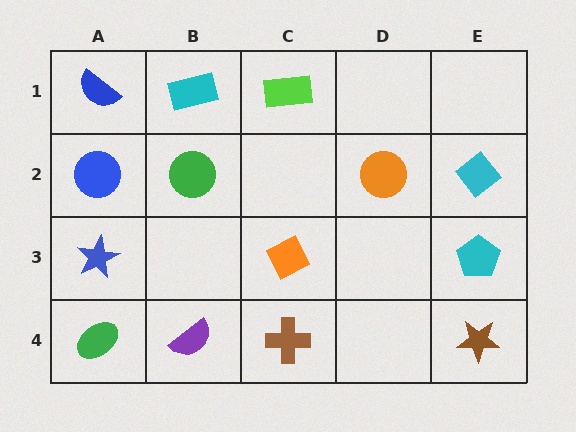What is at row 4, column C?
A brown cross.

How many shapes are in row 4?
4 shapes.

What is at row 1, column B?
A cyan rectangle.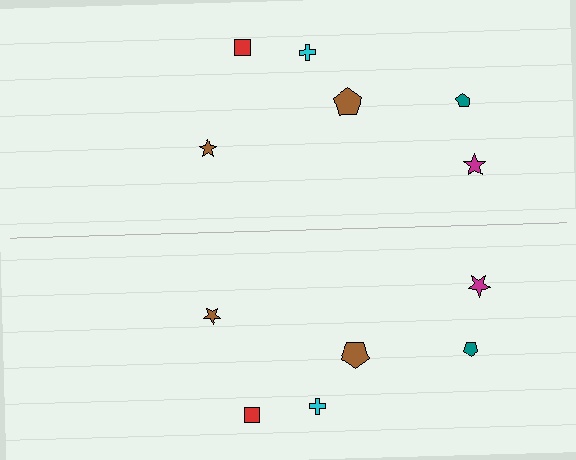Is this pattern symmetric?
Yes, this pattern has bilateral (reflection) symmetry.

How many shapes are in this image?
There are 12 shapes in this image.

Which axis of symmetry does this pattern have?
The pattern has a horizontal axis of symmetry running through the center of the image.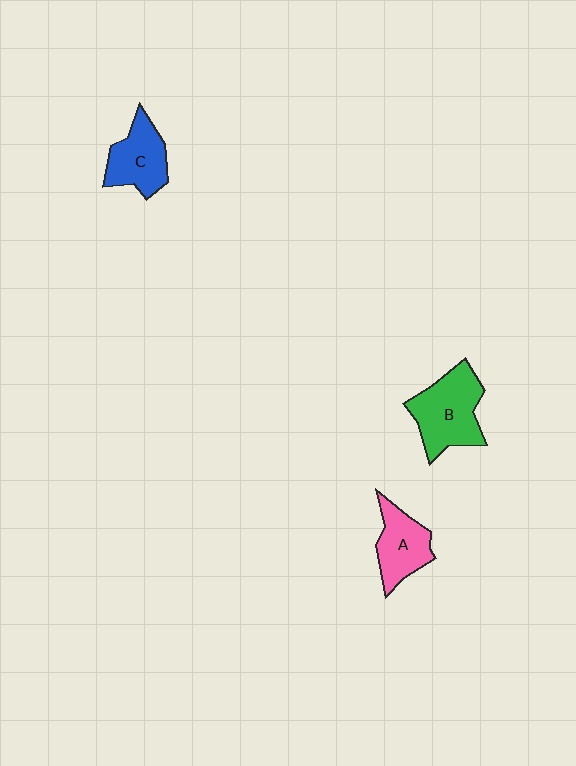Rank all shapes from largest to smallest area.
From largest to smallest: B (green), C (blue), A (pink).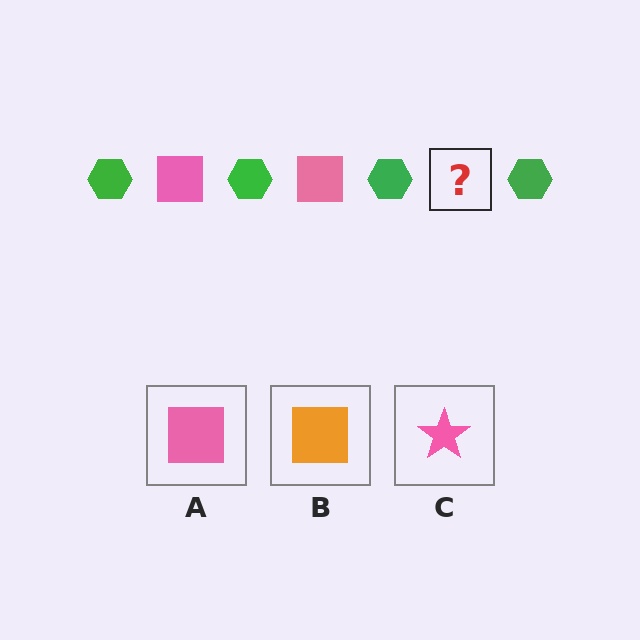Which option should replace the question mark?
Option A.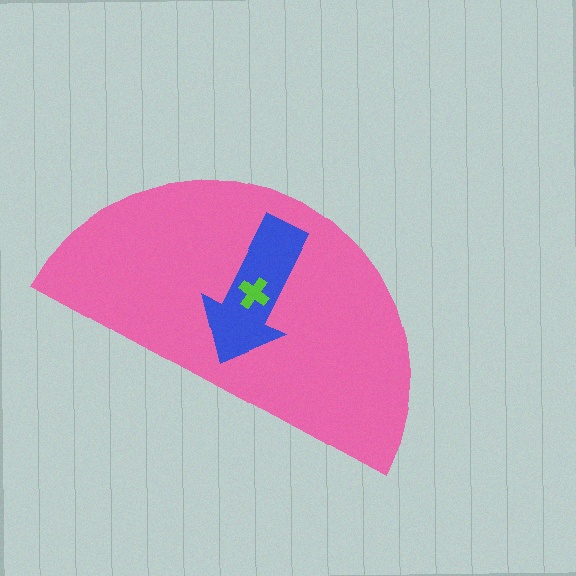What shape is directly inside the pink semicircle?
The blue arrow.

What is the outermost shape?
The pink semicircle.